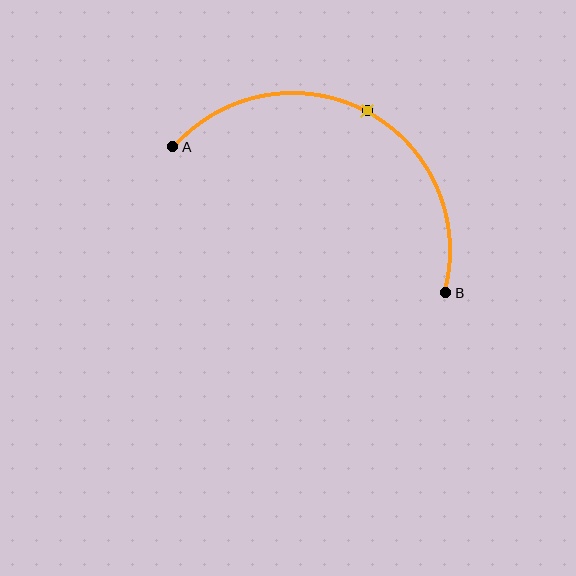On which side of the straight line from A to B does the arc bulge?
The arc bulges above the straight line connecting A and B.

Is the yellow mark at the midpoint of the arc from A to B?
Yes. The yellow mark lies on the arc at equal arc-length from both A and B — it is the arc midpoint.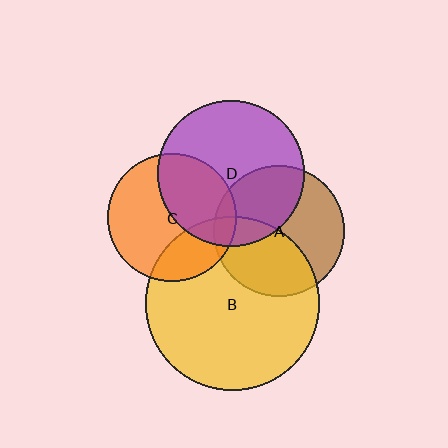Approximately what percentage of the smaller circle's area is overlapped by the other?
Approximately 25%.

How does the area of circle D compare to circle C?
Approximately 1.3 times.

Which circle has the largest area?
Circle B (yellow).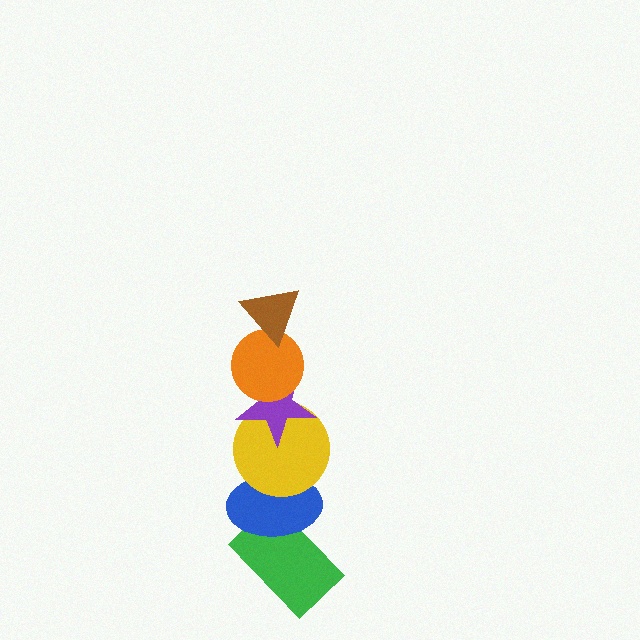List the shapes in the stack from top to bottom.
From top to bottom: the brown triangle, the orange circle, the purple star, the yellow circle, the blue ellipse, the green rectangle.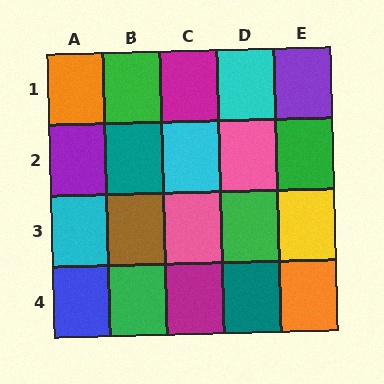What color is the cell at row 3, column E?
Yellow.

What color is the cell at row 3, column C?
Pink.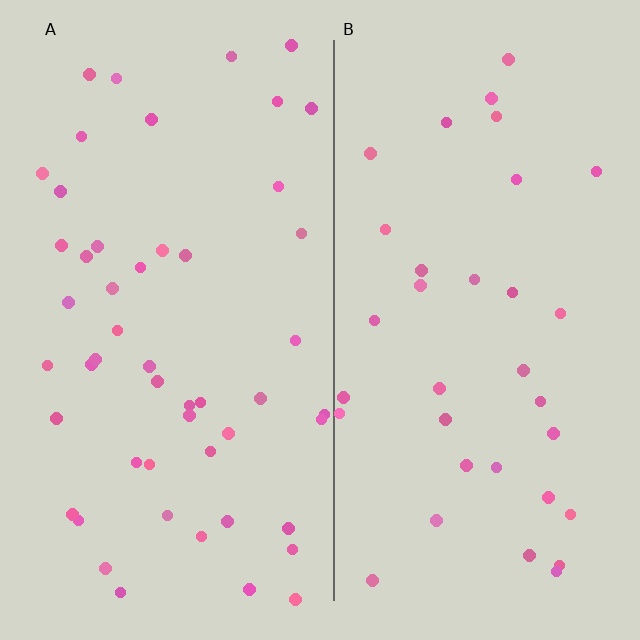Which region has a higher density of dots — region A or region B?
A (the left).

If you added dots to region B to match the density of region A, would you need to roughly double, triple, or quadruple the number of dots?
Approximately double.